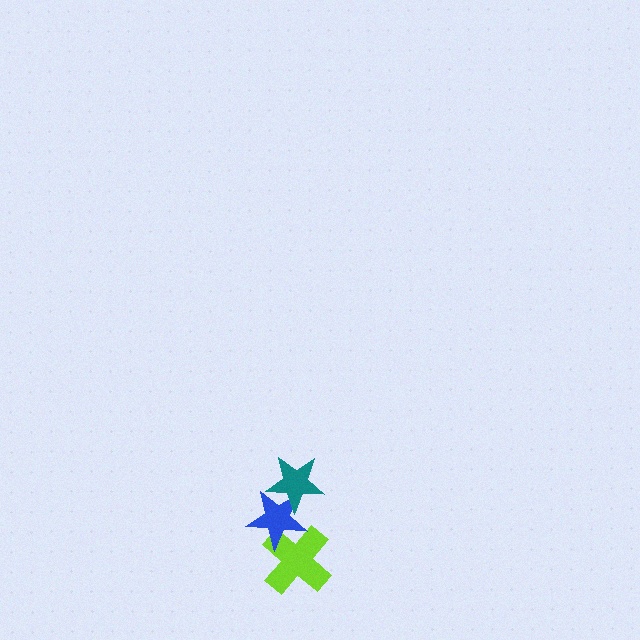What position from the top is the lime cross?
The lime cross is 3rd from the top.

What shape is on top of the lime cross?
The blue star is on top of the lime cross.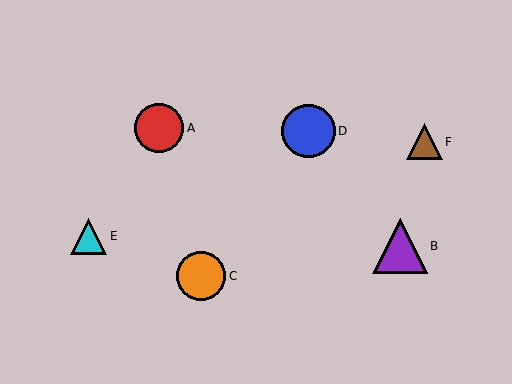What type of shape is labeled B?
Shape B is a purple triangle.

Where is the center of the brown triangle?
The center of the brown triangle is at (425, 142).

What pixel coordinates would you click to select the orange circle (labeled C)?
Click at (201, 276) to select the orange circle C.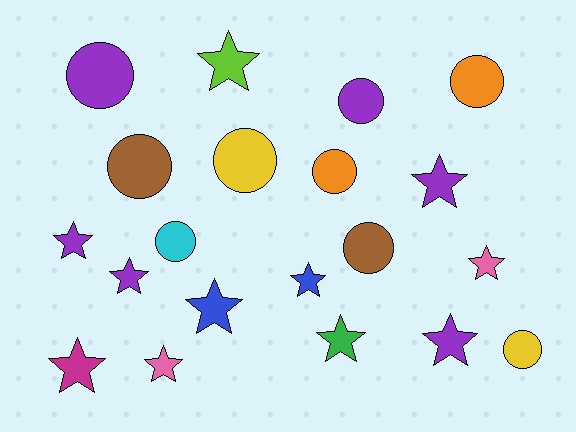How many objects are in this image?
There are 20 objects.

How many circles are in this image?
There are 9 circles.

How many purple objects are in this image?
There are 6 purple objects.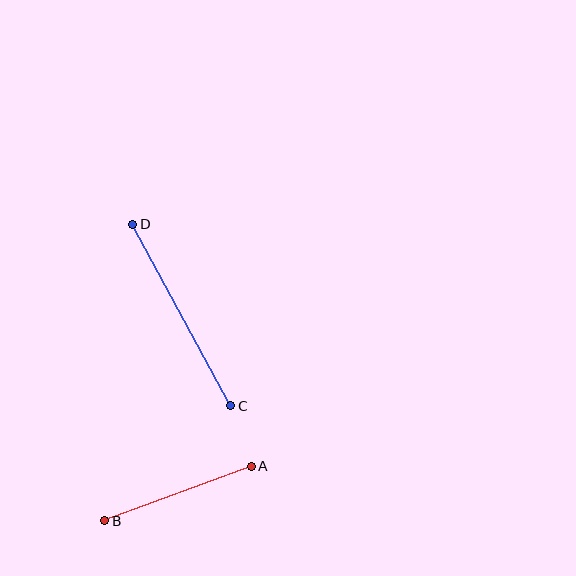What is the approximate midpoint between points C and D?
The midpoint is at approximately (182, 315) pixels.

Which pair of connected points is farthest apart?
Points C and D are farthest apart.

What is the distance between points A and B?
The distance is approximately 156 pixels.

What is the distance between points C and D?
The distance is approximately 206 pixels.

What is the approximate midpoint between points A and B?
The midpoint is at approximately (178, 493) pixels.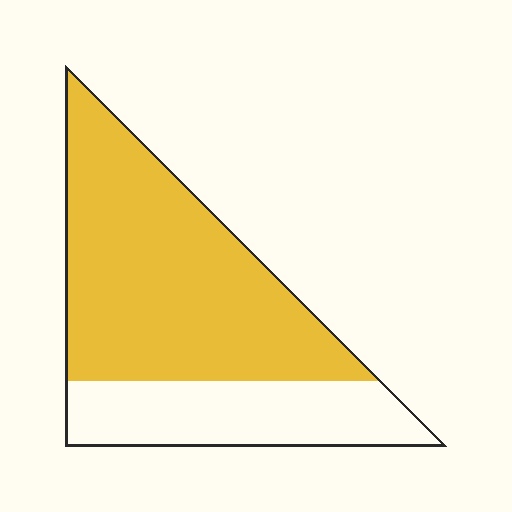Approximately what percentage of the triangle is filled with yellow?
Approximately 70%.